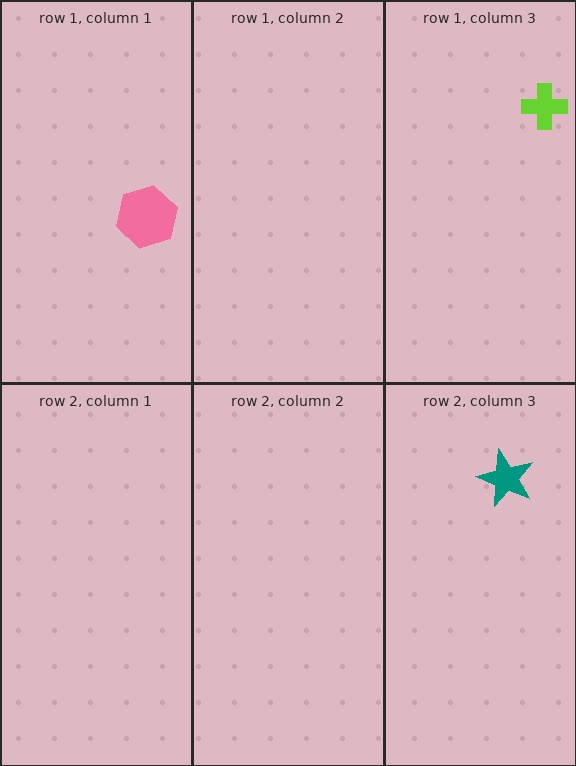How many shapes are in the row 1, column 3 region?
1.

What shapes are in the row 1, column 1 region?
The pink hexagon.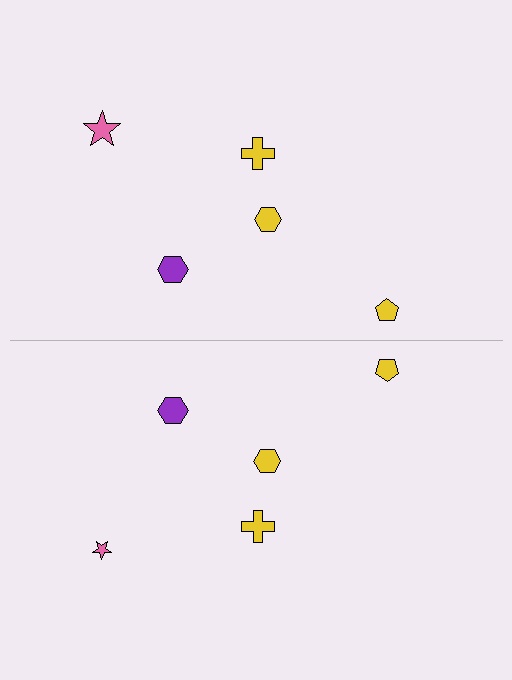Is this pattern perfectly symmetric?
No, the pattern is not perfectly symmetric. The pink star on the bottom side has a different size than its mirror counterpart.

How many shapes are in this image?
There are 10 shapes in this image.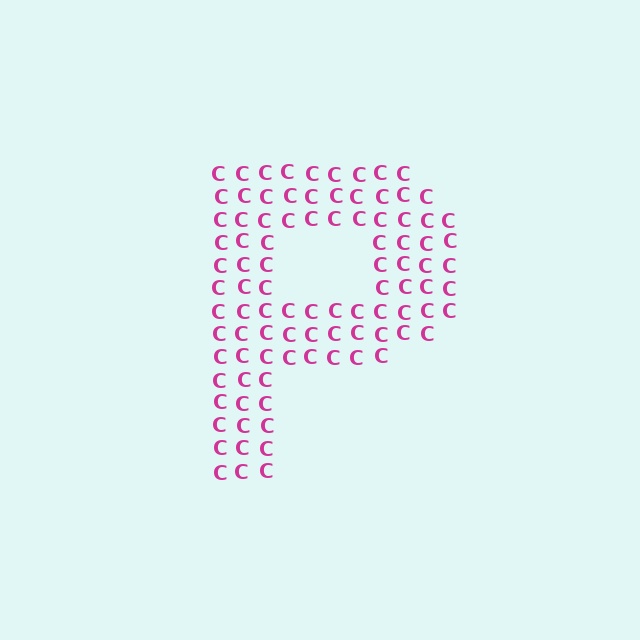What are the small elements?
The small elements are letter C's.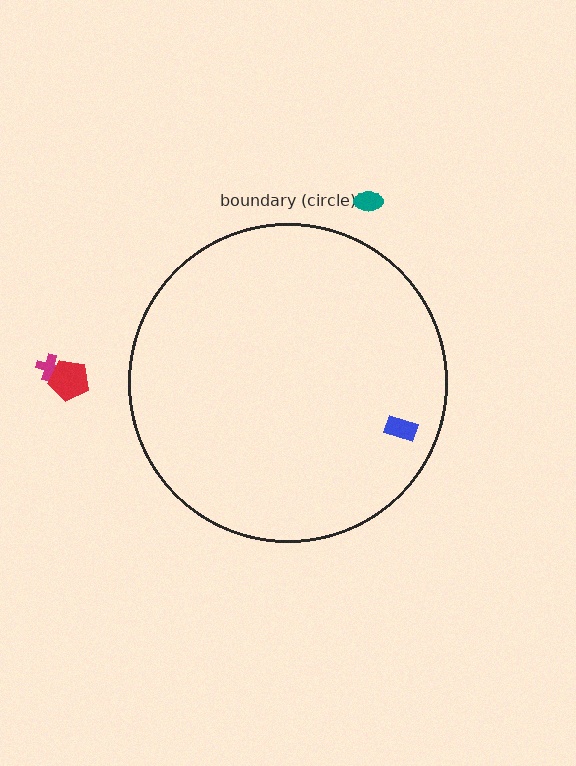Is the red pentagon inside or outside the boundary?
Outside.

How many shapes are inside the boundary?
1 inside, 3 outside.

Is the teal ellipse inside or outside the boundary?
Outside.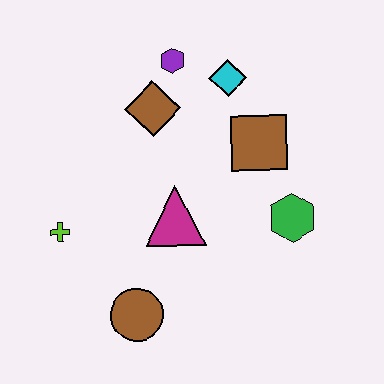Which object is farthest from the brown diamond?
The brown circle is farthest from the brown diamond.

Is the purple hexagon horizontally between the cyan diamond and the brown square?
No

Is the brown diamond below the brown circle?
No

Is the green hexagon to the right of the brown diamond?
Yes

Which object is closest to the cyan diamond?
The purple hexagon is closest to the cyan diamond.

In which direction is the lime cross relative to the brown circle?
The lime cross is above the brown circle.